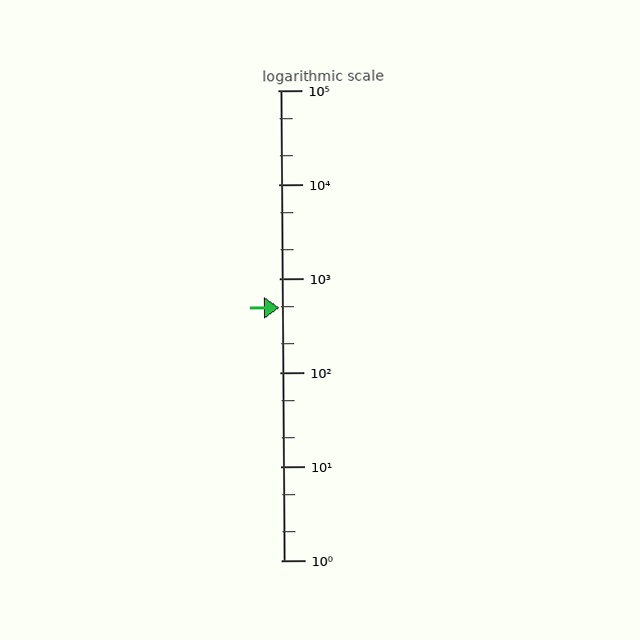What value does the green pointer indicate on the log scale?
The pointer indicates approximately 490.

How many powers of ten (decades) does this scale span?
The scale spans 5 decades, from 1 to 100000.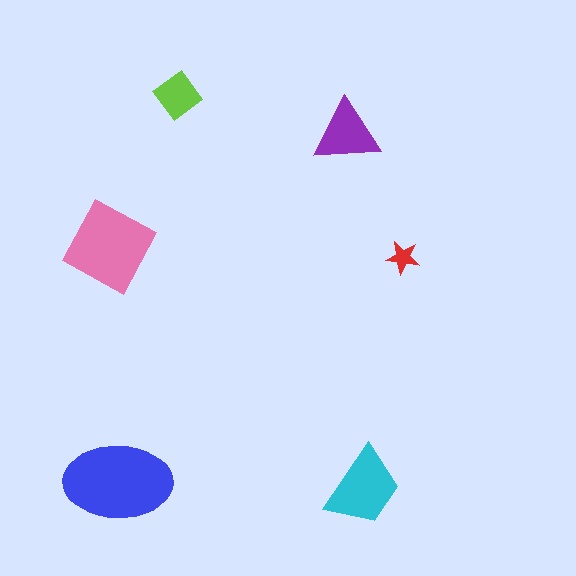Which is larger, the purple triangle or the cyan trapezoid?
The cyan trapezoid.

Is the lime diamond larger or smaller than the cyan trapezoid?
Smaller.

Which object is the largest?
The blue ellipse.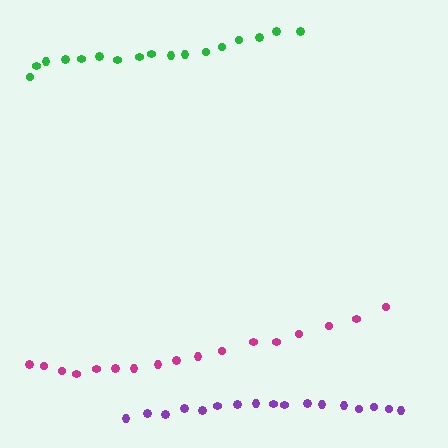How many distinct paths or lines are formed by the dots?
There are 3 distinct paths.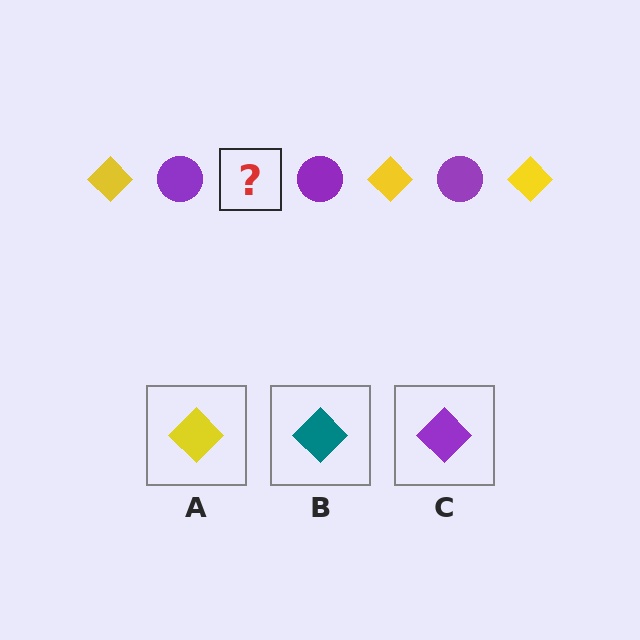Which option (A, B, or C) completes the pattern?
A.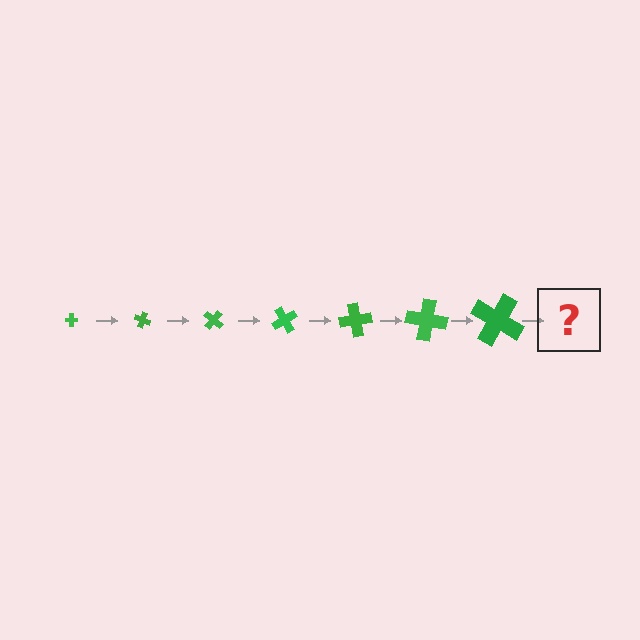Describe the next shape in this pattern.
It should be a cross, larger than the previous one and rotated 140 degrees from the start.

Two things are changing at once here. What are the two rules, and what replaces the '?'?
The two rules are that the cross grows larger each step and it rotates 20 degrees each step. The '?' should be a cross, larger than the previous one and rotated 140 degrees from the start.